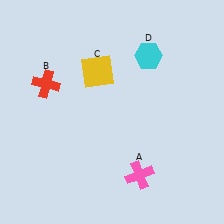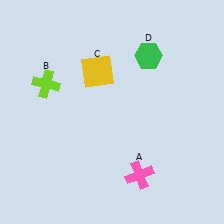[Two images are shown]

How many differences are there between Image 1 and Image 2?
There are 2 differences between the two images.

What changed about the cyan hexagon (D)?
In Image 1, D is cyan. In Image 2, it changed to green.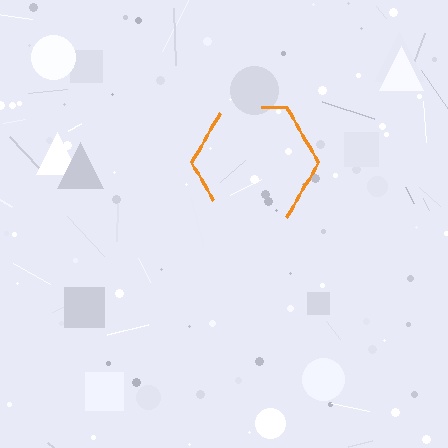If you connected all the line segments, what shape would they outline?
They would outline a hexagon.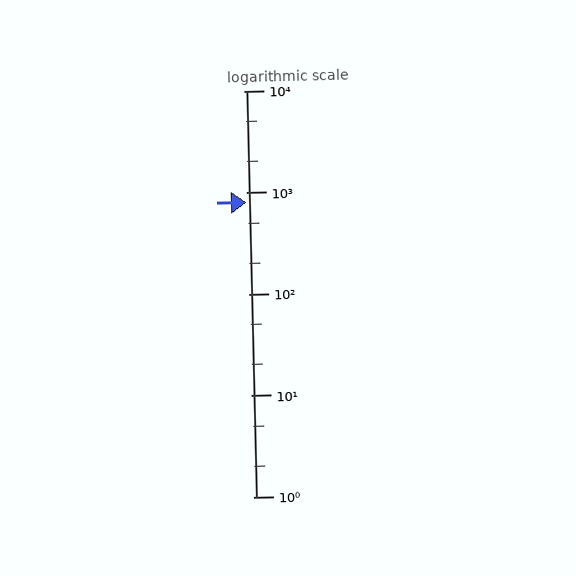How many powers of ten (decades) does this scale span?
The scale spans 4 decades, from 1 to 10000.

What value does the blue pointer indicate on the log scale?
The pointer indicates approximately 790.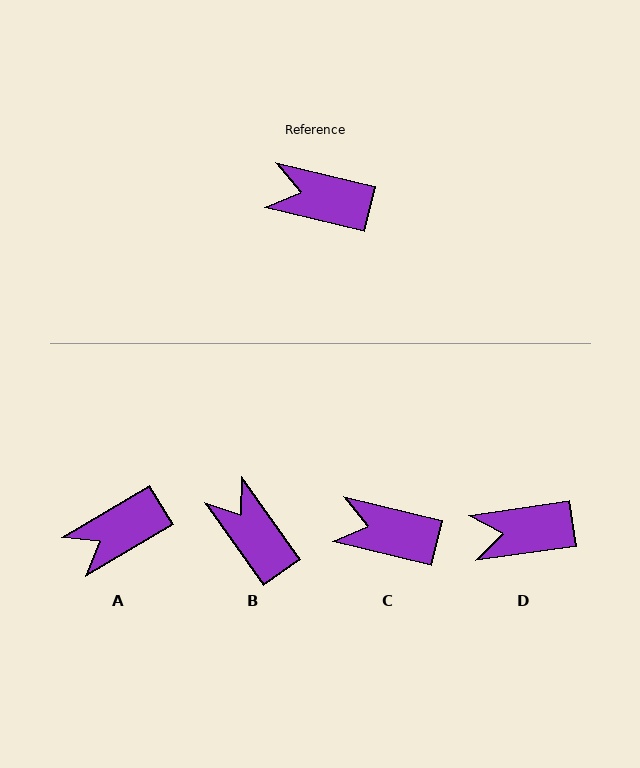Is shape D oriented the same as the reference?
No, it is off by about 22 degrees.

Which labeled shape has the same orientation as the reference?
C.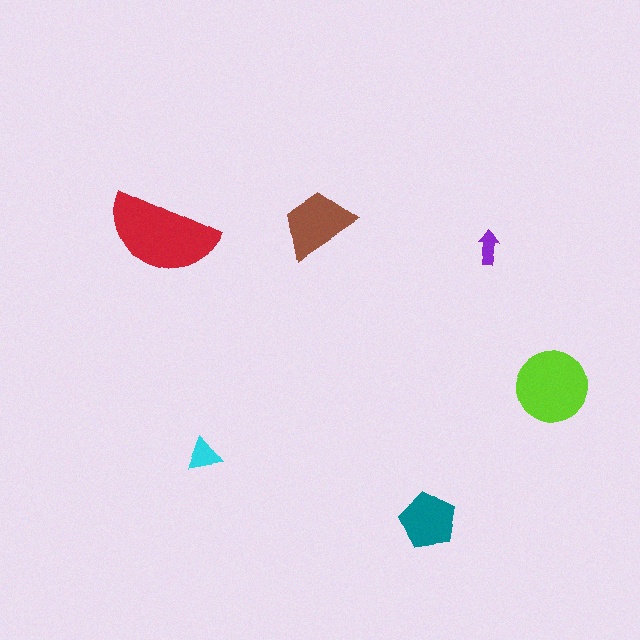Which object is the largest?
The red semicircle.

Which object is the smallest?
The purple arrow.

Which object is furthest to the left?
The red semicircle is leftmost.